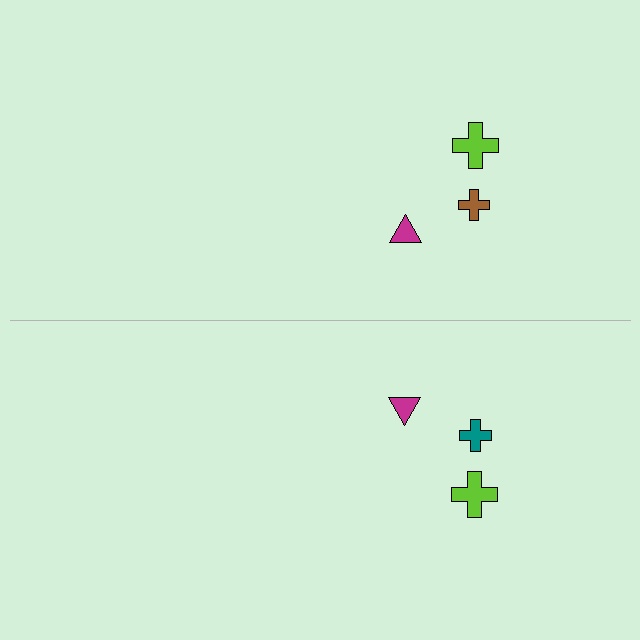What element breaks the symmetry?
The teal cross on the bottom side breaks the symmetry — its mirror counterpart is brown.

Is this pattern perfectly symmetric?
No, the pattern is not perfectly symmetric. The teal cross on the bottom side breaks the symmetry — its mirror counterpart is brown.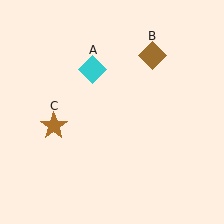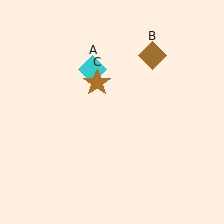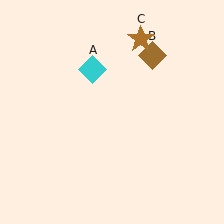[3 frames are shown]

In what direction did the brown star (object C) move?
The brown star (object C) moved up and to the right.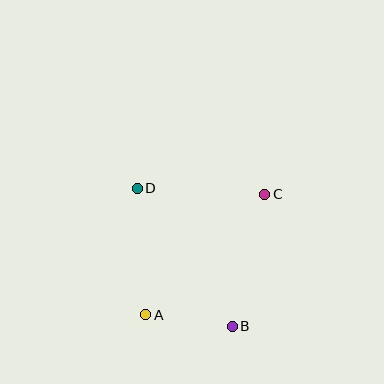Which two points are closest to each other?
Points A and B are closest to each other.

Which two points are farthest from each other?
Points A and C are farthest from each other.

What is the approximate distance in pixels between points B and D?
The distance between B and D is approximately 168 pixels.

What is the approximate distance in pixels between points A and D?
The distance between A and D is approximately 127 pixels.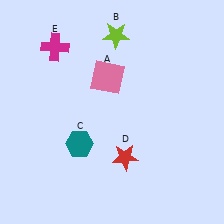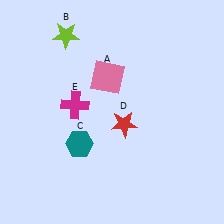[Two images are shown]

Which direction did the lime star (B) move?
The lime star (B) moved left.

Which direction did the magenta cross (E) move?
The magenta cross (E) moved down.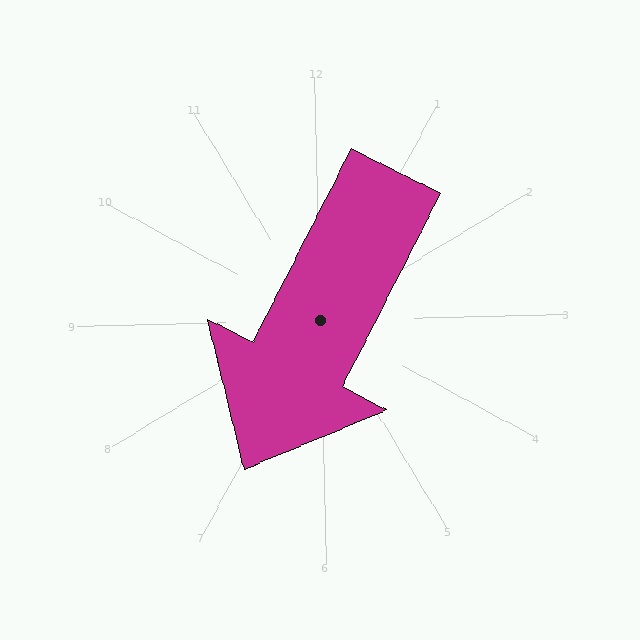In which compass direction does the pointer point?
Southwest.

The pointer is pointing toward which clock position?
Roughly 7 o'clock.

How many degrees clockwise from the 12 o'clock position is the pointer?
Approximately 208 degrees.